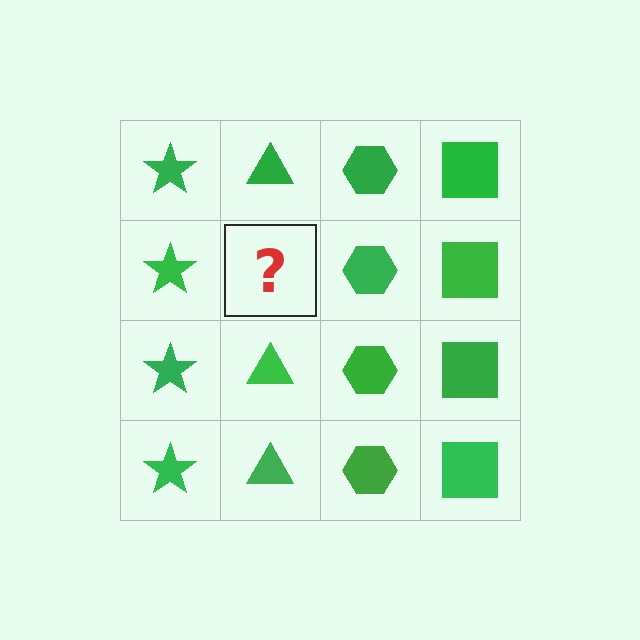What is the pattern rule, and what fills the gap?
The rule is that each column has a consistent shape. The gap should be filled with a green triangle.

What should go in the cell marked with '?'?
The missing cell should contain a green triangle.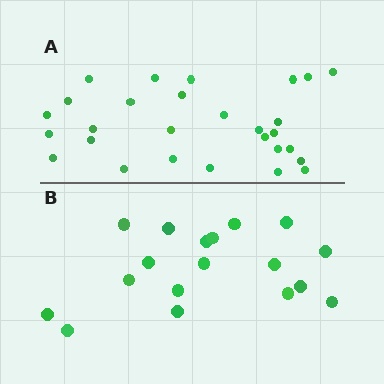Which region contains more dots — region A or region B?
Region A (the top region) has more dots.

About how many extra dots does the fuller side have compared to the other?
Region A has roughly 10 or so more dots than region B.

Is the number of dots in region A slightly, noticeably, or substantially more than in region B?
Region A has substantially more. The ratio is roughly 1.6 to 1.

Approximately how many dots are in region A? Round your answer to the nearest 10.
About 30 dots. (The exact count is 28, which rounds to 30.)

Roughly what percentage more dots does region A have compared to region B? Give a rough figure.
About 55% more.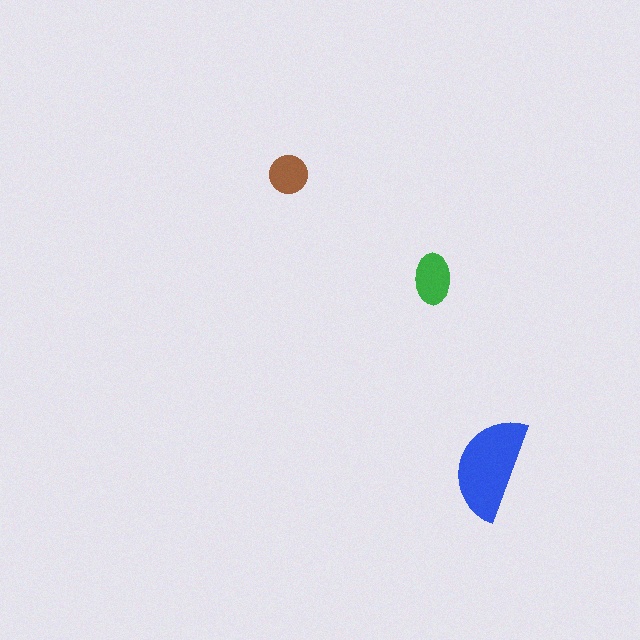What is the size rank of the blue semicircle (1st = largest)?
1st.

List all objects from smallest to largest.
The brown circle, the green ellipse, the blue semicircle.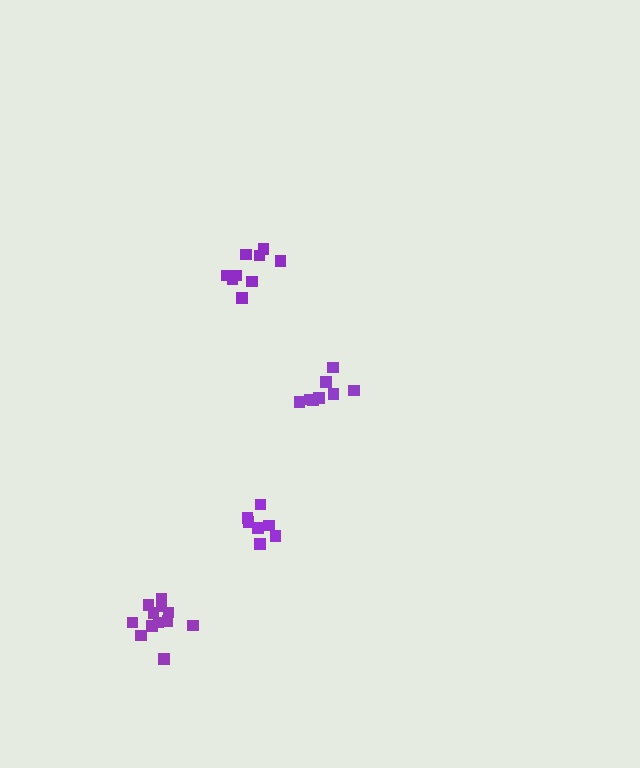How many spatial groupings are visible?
There are 4 spatial groupings.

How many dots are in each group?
Group 1: 8 dots, Group 2: 7 dots, Group 3: 12 dots, Group 4: 9 dots (36 total).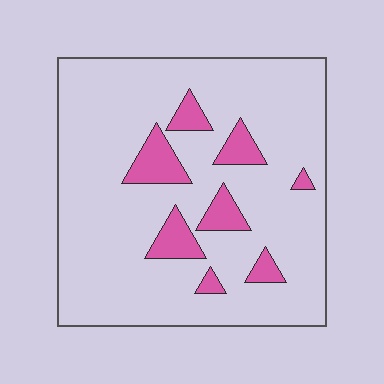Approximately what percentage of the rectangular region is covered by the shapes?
Approximately 15%.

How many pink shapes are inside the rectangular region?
8.